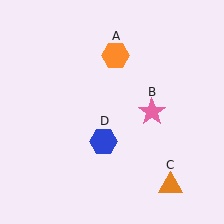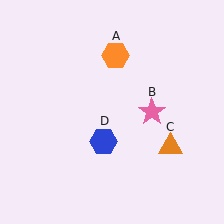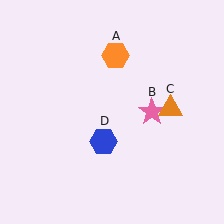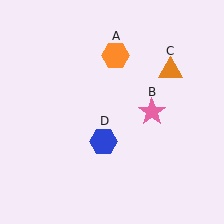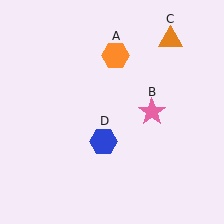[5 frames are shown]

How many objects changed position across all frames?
1 object changed position: orange triangle (object C).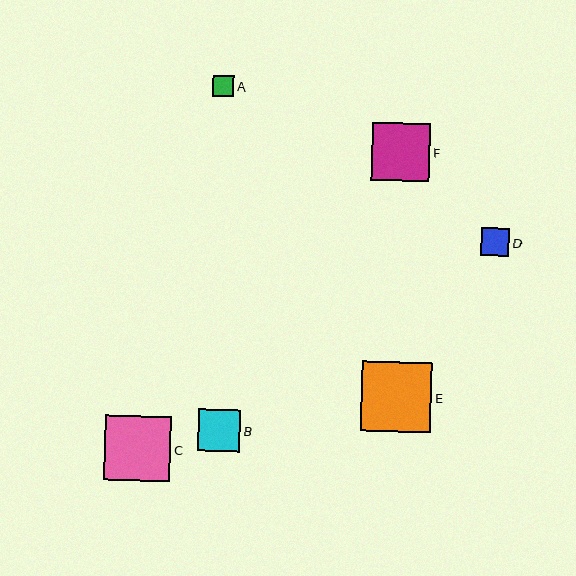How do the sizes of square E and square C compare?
Square E and square C are approximately the same size.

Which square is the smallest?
Square A is the smallest with a size of approximately 21 pixels.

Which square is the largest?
Square E is the largest with a size of approximately 70 pixels.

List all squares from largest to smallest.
From largest to smallest: E, C, F, B, D, A.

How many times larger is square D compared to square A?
Square D is approximately 1.4 times the size of square A.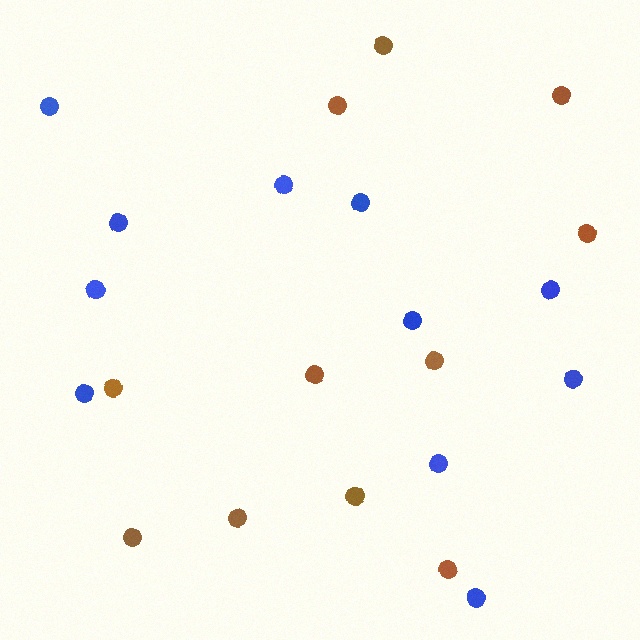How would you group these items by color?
There are 2 groups: one group of blue circles (11) and one group of brown circles (11).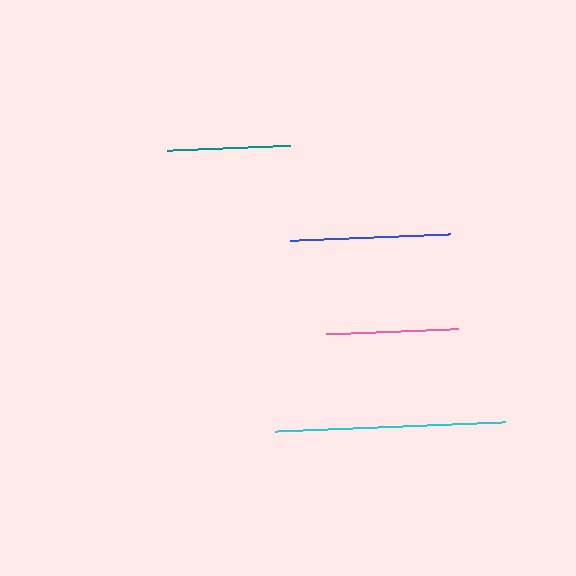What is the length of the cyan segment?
The cyan segment is approximately 230 pixels long.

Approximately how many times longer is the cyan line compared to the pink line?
The cyan line is approximately 1.7 times the length of the pink line.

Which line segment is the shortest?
The teal line is the shortest at approximately 123 pixels.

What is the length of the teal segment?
The teal segment is approximately 123 pixels long.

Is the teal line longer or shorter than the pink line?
The pink line is longer than the teal line.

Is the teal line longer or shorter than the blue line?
The blue line is longer than the teal line.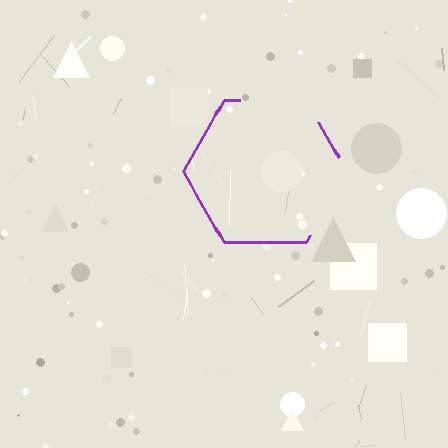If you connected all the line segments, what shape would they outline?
They would outline a hexagon.